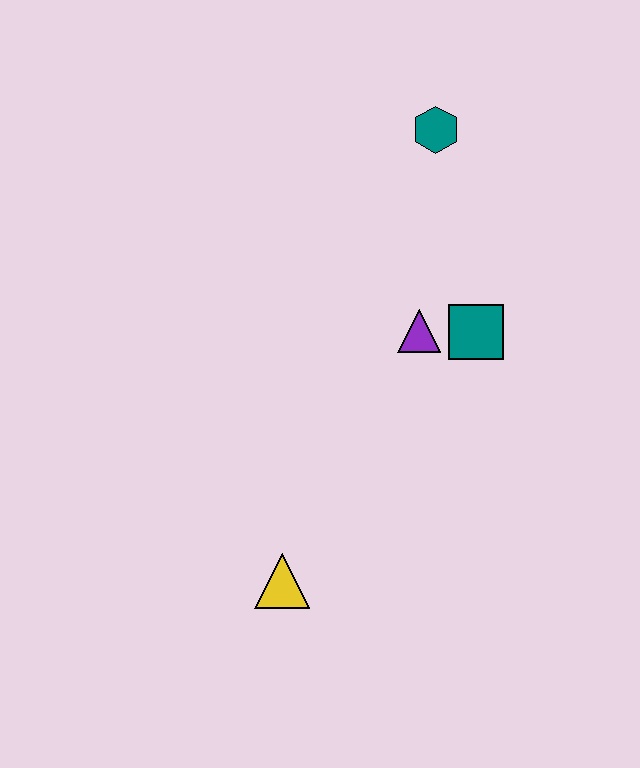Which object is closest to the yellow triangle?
The purple triangle is closest to the yellow triangle.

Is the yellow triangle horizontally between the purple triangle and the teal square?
No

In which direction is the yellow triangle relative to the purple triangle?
The yellow triangle is below the purple triangle.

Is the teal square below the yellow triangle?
No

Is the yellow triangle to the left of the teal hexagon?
Yes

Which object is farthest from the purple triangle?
The yellow triangle is farthest from the purple triangle.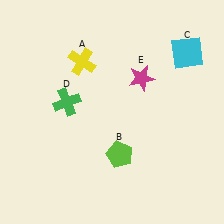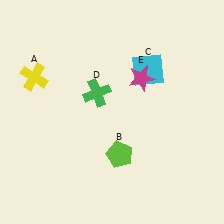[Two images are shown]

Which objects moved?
The objects that moved are: the yellow cross (A), the cyan square (C), the green cross (D).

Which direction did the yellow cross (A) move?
The yellow cross (A) moved left.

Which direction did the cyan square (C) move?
The cyan square (C) moved left.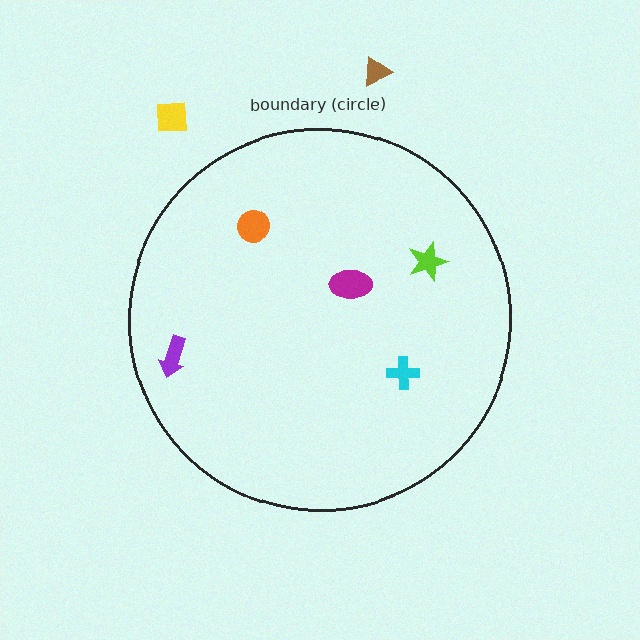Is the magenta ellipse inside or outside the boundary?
Inside.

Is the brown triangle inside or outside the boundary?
Outside.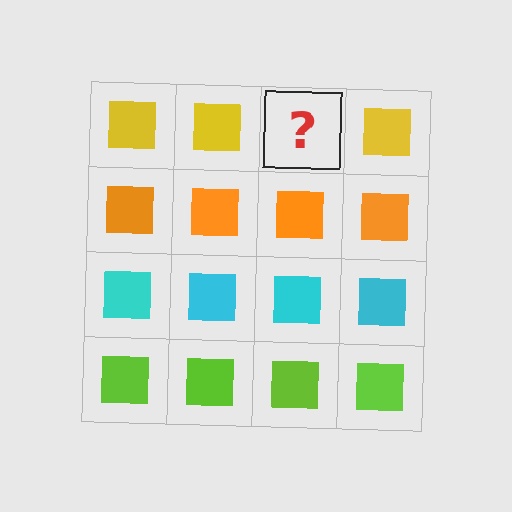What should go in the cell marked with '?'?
The missing cell should contain a yellow square.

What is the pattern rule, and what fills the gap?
The rule is that each row has a consistent color. The gap should be filled with a yellow square.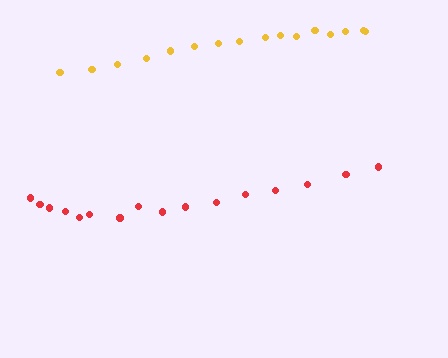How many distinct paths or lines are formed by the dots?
There are 2 distinct paths.